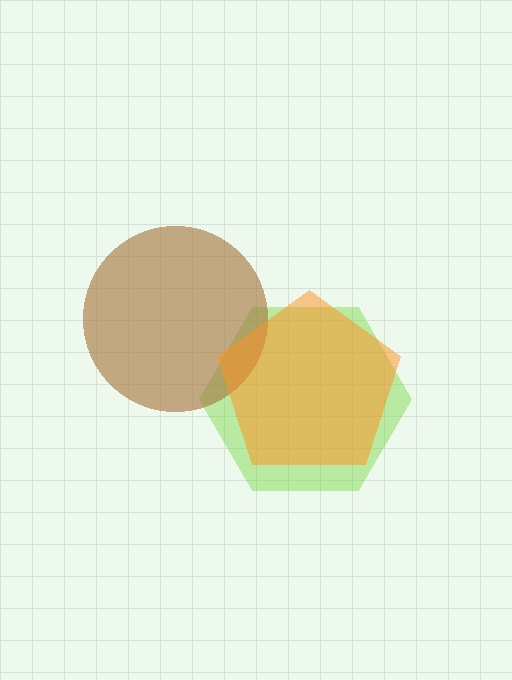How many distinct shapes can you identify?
There are 3 distinct shapes: a lime hexagon, a brown circle, an orange pentagon.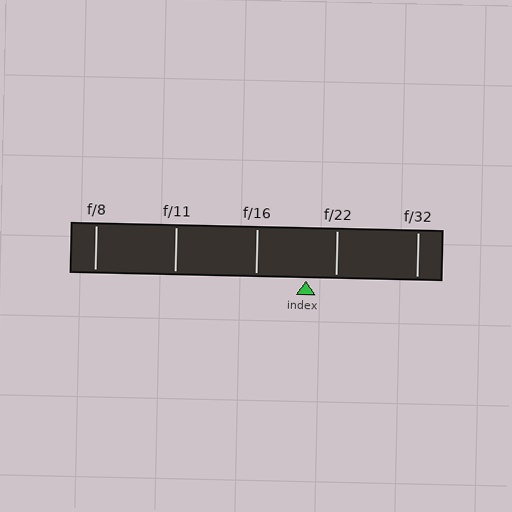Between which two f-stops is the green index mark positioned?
The index mark is between f/16 and f/22.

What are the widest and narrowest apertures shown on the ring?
The widest aperture shown is f/8 and the narrowest is f/32.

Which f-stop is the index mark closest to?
The index mark is closest to f/22.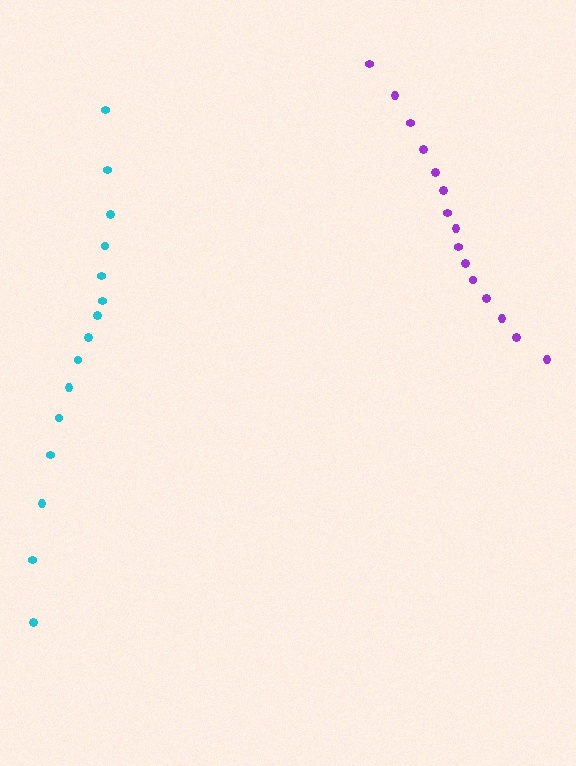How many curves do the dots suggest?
There are 2 distinct paths.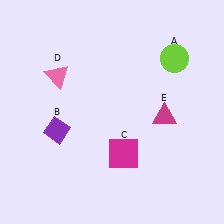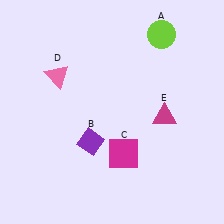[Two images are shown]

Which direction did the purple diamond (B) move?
The purple diamond (B) moved right.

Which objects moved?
The objects that moved are: the lime circle (A), the purple diamond (B).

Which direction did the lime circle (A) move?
The lime circle (A) moved up.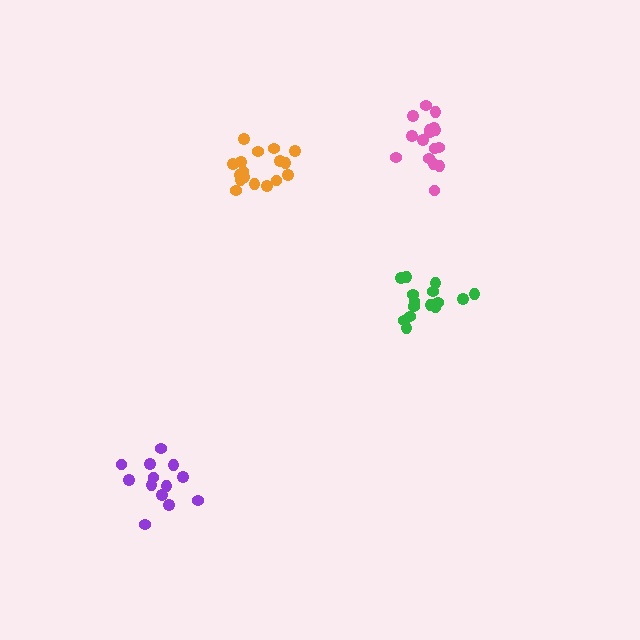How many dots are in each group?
Group 1: 16 dots, Group 2: 13 dots, Group 3: 17 dots, Group 4: 15 dots (61 total).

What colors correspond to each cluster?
The clusters are colored: pink, purple, orange, green.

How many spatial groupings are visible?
There are 4 spatial groupings.